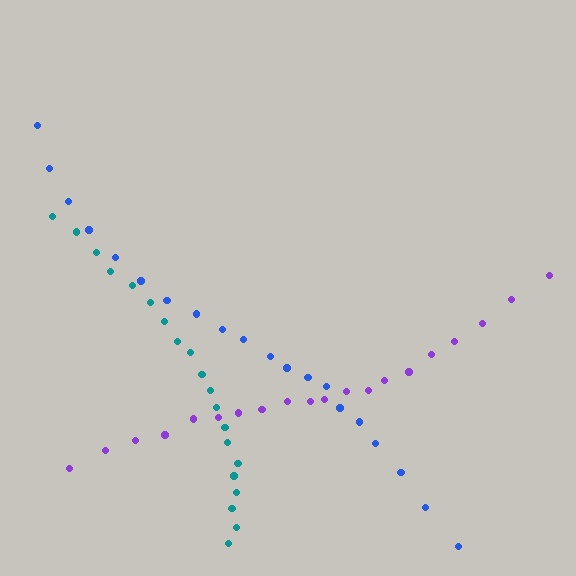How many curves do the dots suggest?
There are 3 distinct paths.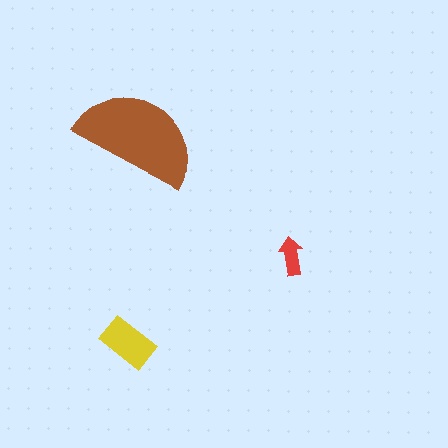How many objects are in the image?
There are 3 objects in the image.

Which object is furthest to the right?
The red arrow is rightmost.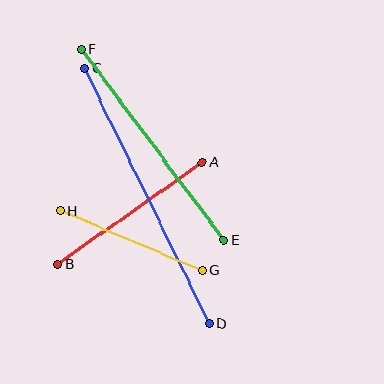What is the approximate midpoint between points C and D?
The midpoint is at approximately (147, 196) pixels.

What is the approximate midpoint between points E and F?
The midpoint is at approximately (153, 145) pixels.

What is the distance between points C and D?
The distance is approximately 284 pixels.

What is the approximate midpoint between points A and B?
The midpoint is at approximately (130, 213) pixels.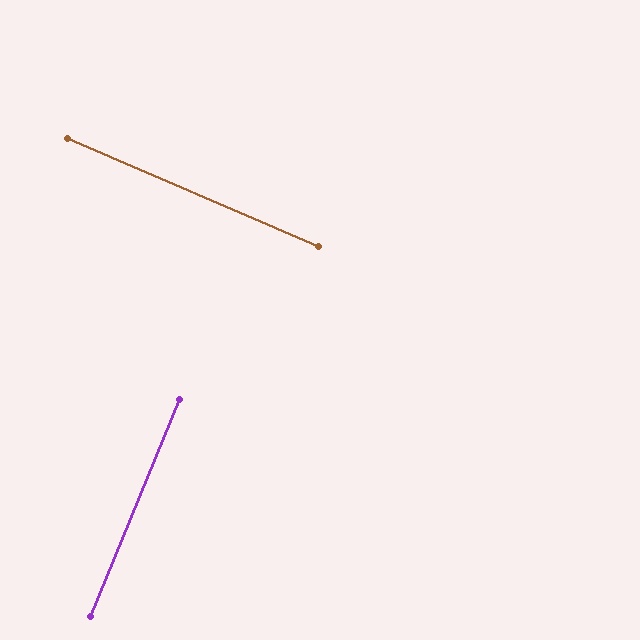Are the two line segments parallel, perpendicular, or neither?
Perpendicular — they meet at approximately 89°.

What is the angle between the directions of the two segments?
Approximately 89 degrees.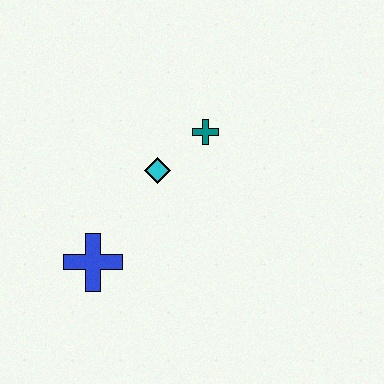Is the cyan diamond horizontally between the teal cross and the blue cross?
Yes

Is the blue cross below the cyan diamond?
Yes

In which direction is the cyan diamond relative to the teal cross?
The cyan diamond is to the left of the teal cross.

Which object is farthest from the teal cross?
The blue cross is farthest from the teal cross.